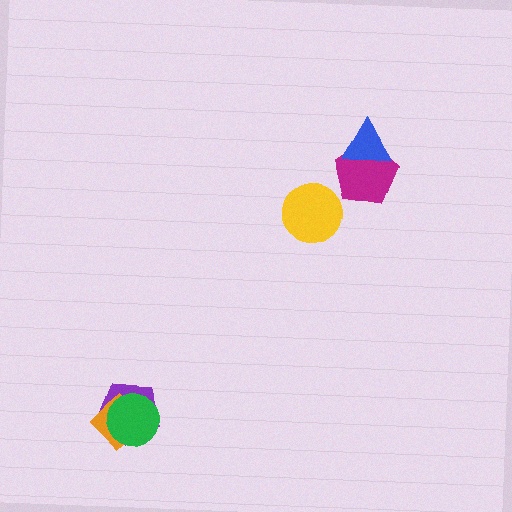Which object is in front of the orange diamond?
The green circle is in front of the orange diamond.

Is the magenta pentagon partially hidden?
Yes, it is partially covered by another shape.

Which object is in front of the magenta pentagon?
The blue triangle is in front of the magenta pentagon.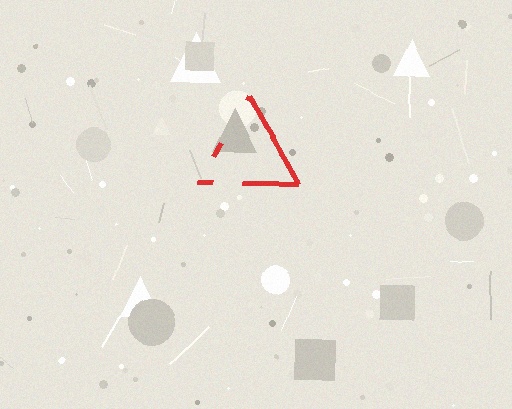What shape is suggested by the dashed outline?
The dashed outline suggests a triangle.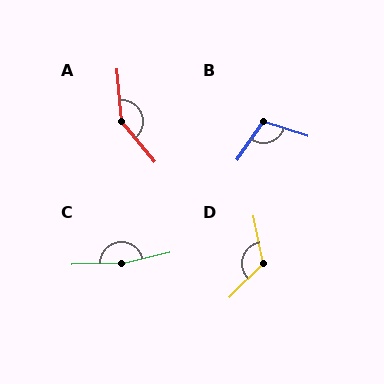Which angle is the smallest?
B, at approximately 107 degrees.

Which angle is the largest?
C, at approximately 168 degrees.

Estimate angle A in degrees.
Approximately 145 degrees.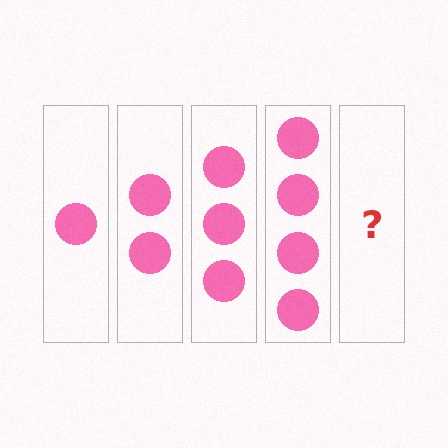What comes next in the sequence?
The next element should be 5 circles.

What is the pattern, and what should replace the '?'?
The pattern is that each step adds one more circle. The '?' should be 5 circles.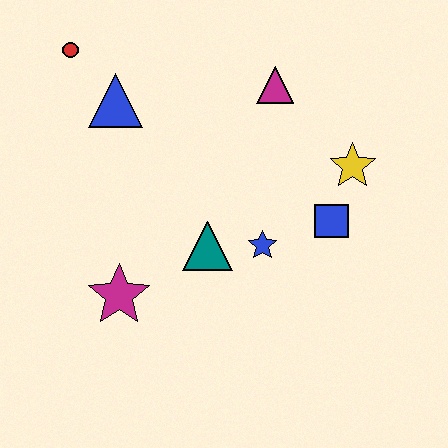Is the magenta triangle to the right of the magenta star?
Yes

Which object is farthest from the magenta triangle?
The magenta star is farthest from the magenta triangle.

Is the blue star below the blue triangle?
Yes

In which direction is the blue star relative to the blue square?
The blue star is to the left of the blue square.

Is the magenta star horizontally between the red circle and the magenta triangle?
Yes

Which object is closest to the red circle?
The blue triangle is closest to the red circle.